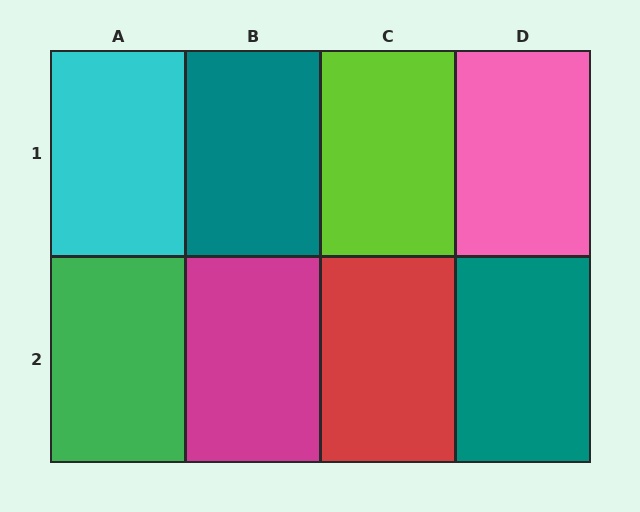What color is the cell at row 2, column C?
Red.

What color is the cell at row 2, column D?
Teal.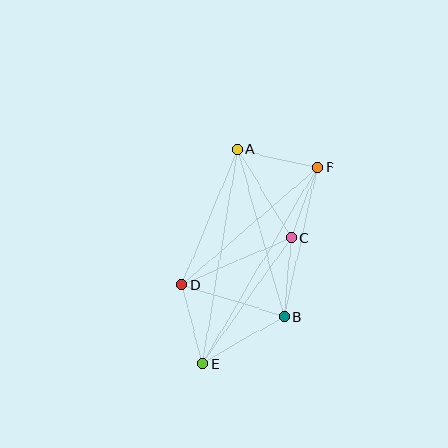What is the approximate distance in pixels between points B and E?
The distance between B and E is approximately 94 pixels.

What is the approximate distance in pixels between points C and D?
The distance between C and D is approximately 119 pixels.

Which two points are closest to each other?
Points C and F are closest to each other.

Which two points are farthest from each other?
Points E and F are farthest from each other.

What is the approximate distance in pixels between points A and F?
The distance between A and F is approximately 82 pixels.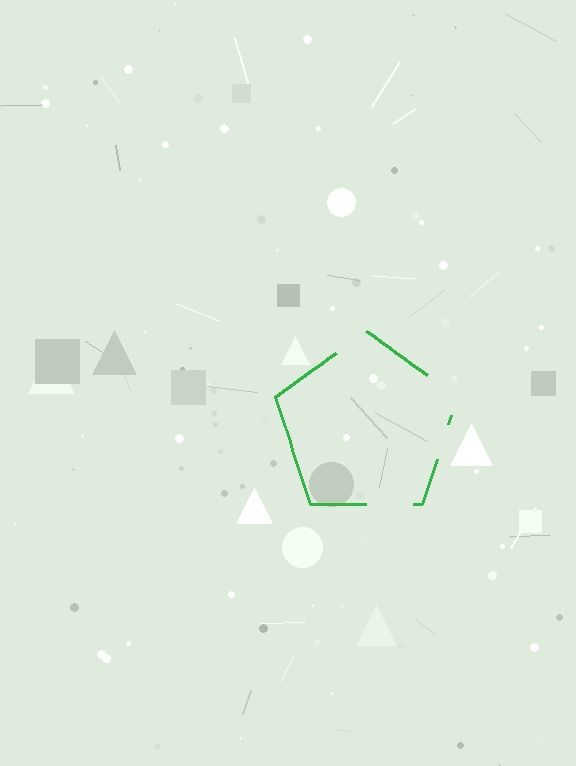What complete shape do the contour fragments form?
The contour fragments form a pentagon.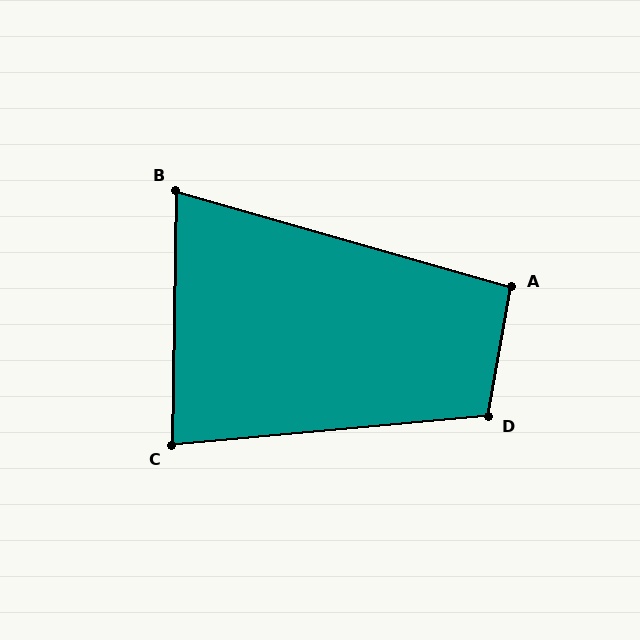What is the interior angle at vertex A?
Approximately 96 degrees (obtuse).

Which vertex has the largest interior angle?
D, at approximately 105 degrees.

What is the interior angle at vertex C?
Approximately 84 degrees (acute).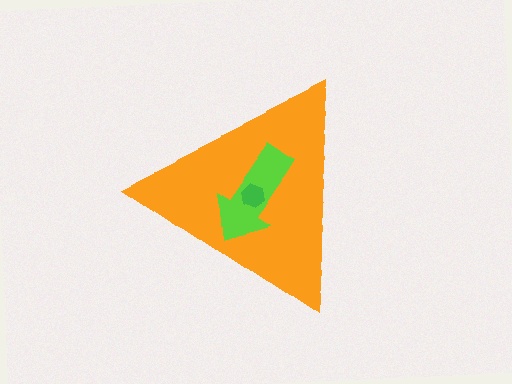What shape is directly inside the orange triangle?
The lime arrow.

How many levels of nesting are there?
3.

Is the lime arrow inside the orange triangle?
Yes.